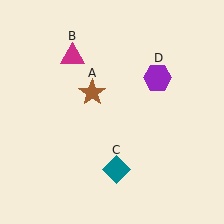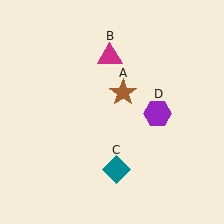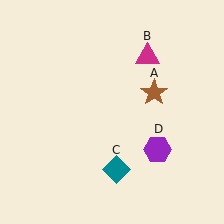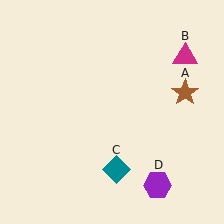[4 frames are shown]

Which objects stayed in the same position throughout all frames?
Teal diamond (object C) remained stationary.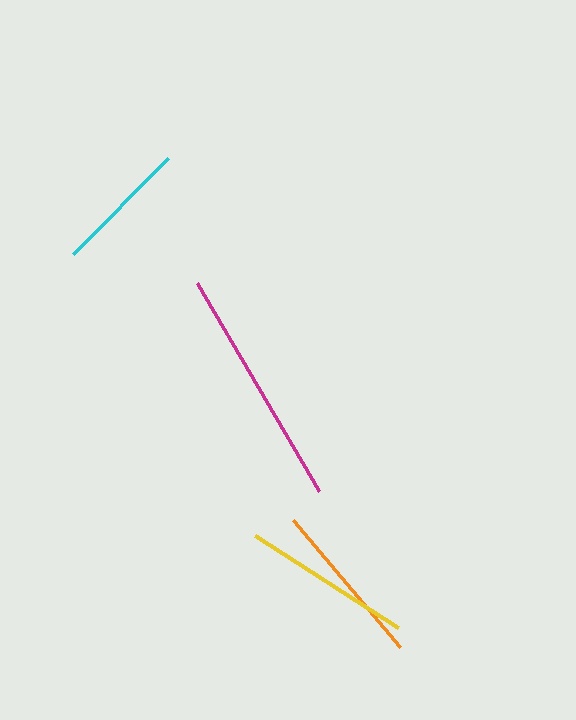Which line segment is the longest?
The magenta line is the longest at approximately 241 pixels.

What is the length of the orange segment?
The orange segment is approximately 166 pixels long.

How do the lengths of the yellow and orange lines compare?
The yellow and orange lines are approximately the same length.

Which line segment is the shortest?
The cyan line is the shortest at approximately 135 pixels.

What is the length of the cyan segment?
The cyan segment is approximately 135 pixels long.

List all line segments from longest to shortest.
From longest to shortest: magenta, yellow, orange, cyan.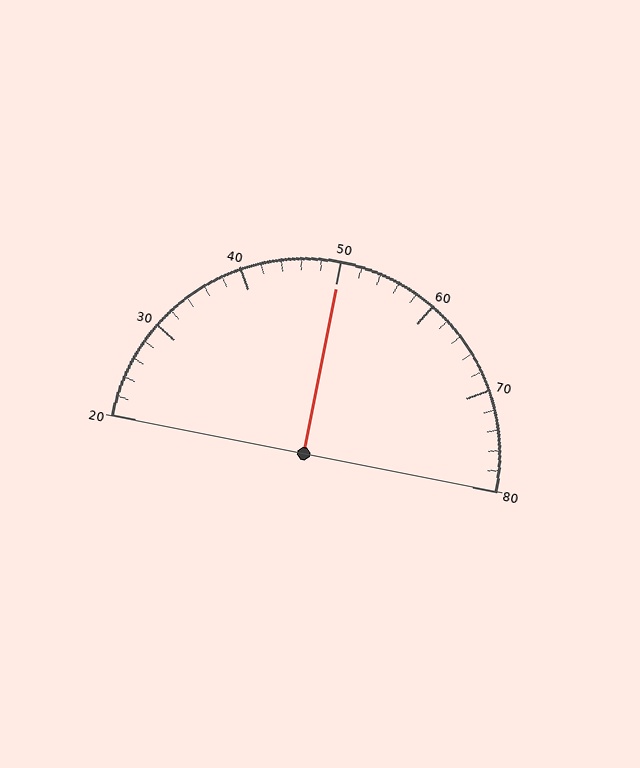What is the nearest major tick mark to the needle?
The nearest major tick mark is 50.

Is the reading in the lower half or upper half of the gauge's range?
The reading is in the upper half of the range (20 to 80).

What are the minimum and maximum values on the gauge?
The gauge ranges from 20 to 80.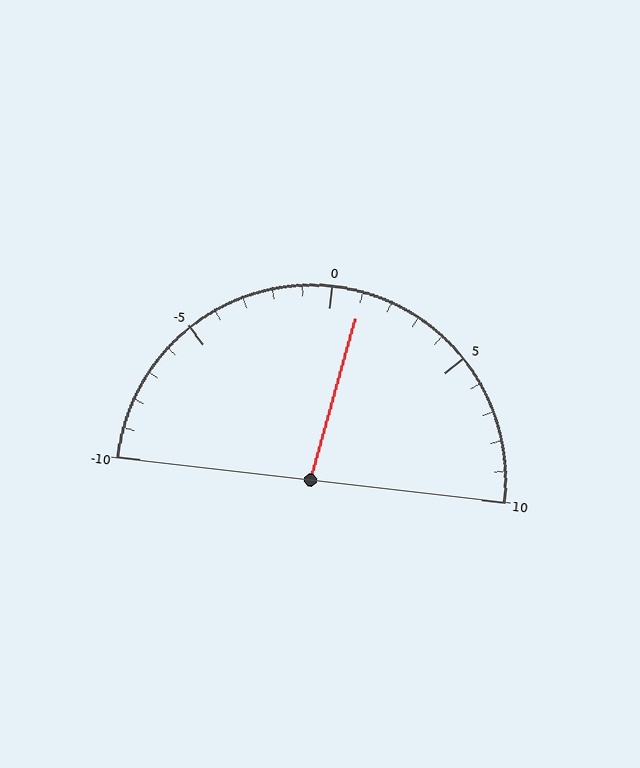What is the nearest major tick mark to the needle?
The nearest major tick mark is 0.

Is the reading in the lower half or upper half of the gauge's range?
The reading is in the upper half of the range (-10 to 10).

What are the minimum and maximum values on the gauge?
The gauge ranges from -10 to 10.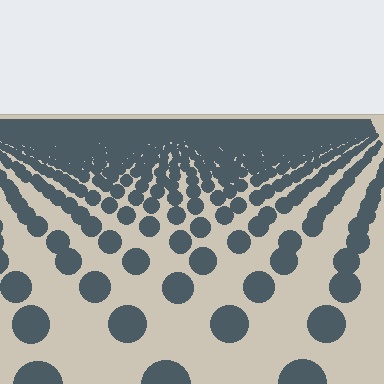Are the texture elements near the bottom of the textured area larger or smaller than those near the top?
Larger. Near the bottom, elements are closer to the viewer and appear at a bigger on-screen size.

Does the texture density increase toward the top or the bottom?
Density increases toward the top.